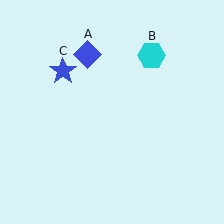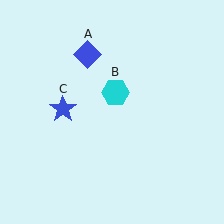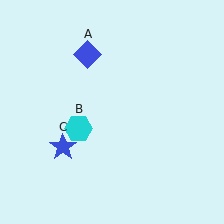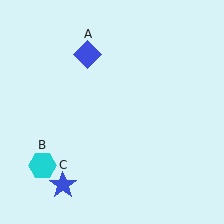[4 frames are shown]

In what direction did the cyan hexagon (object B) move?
The cyan hexagon (object B) moved down and to the left.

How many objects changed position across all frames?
2 objects changed position: cyan hexagon (object B), blue star (object C).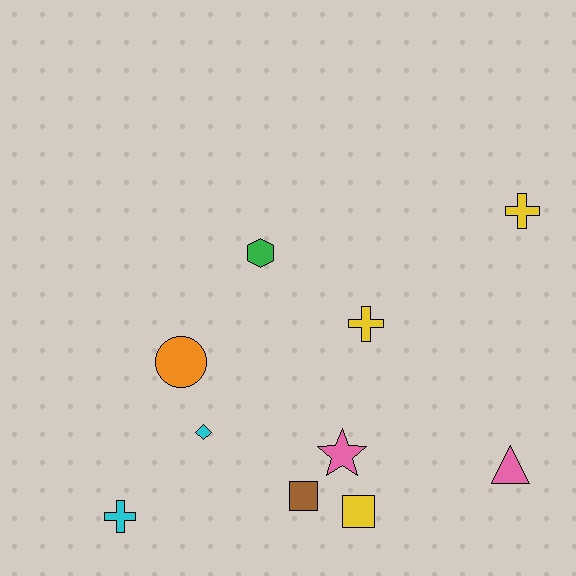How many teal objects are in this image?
There are no teal objects.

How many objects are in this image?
There are 10 objects.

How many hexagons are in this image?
There is 1 hexagon.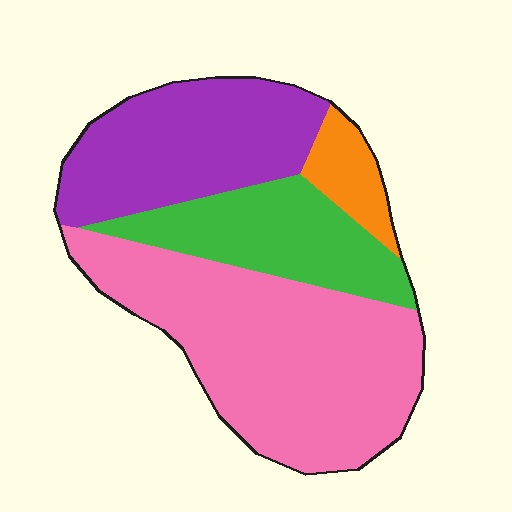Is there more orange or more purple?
Purple.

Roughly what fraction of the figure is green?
Green covers around 20% of the figure.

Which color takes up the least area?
Orange, at roughly 5%.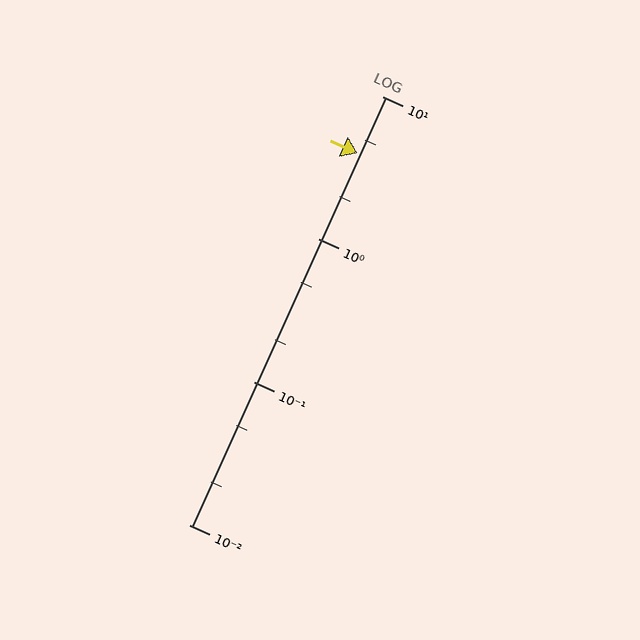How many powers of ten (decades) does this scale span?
The scale spans 3 decades, from 0.01 to 10.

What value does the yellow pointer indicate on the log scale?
The pointer indicates approximately 4.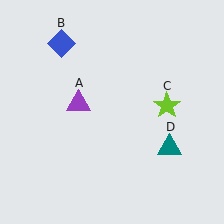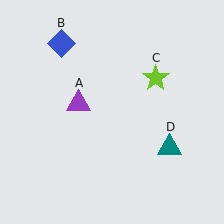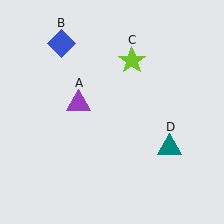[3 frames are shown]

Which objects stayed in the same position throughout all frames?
Purple triangle (object A) and blue diamond (object B) and teal triangle (object D) remained stationary.